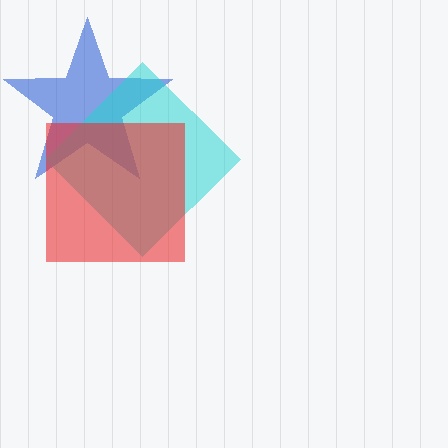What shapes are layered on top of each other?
The layered shapes are: a blue star, a cyan diamond, a red square.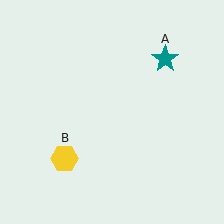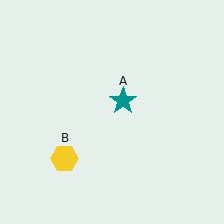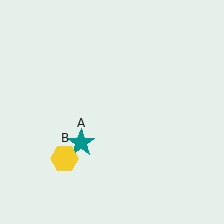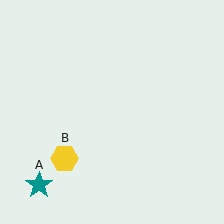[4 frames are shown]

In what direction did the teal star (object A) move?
The teal star (object A) moved down and to the left.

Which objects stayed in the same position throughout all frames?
Yellow hexagon (object B) remained stationary.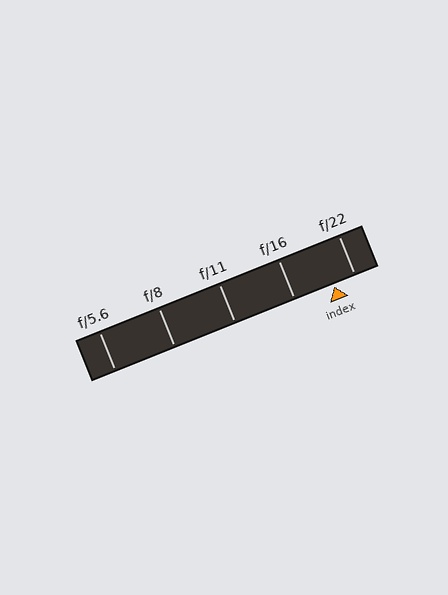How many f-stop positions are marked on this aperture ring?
There are 5 f-stop positions marked.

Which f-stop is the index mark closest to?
The index mark is closest to f/22.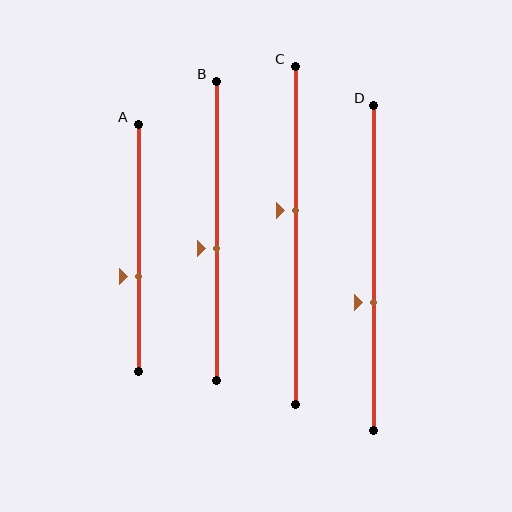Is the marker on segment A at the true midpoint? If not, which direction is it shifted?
No, the marker on segment A is shifted downward by about 12% of the segment length.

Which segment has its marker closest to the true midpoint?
Segment B has its marker closest to the true midpoint.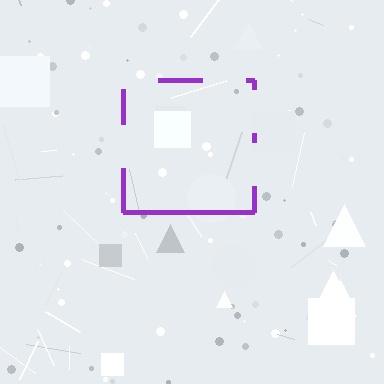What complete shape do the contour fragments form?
The contour fragments form a square.